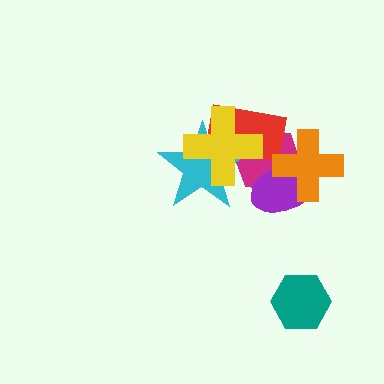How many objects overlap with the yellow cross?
3 objects overlap with the yellow cross.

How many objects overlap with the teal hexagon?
0 objects overlap with the teal hexagon.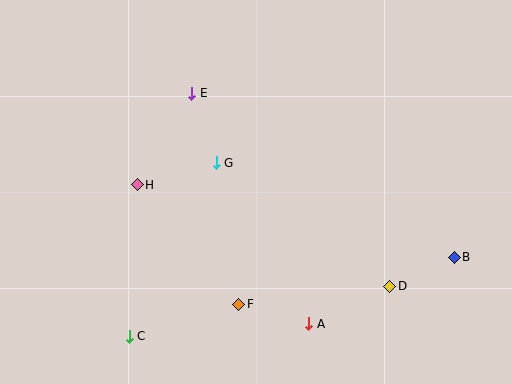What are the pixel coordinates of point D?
Point D is at (390, 286).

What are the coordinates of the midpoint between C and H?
The midpoint between C and H is at (133, 261).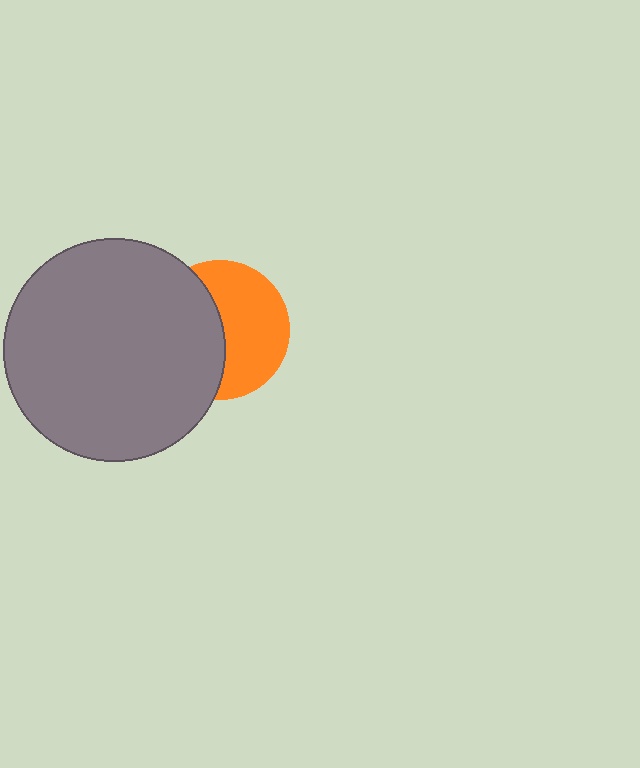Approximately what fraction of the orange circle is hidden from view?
Roughly 47% of the orange circle is hidden behind the gray circle.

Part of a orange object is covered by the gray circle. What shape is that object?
It is a circle.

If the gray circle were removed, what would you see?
You would see the complete orange circle.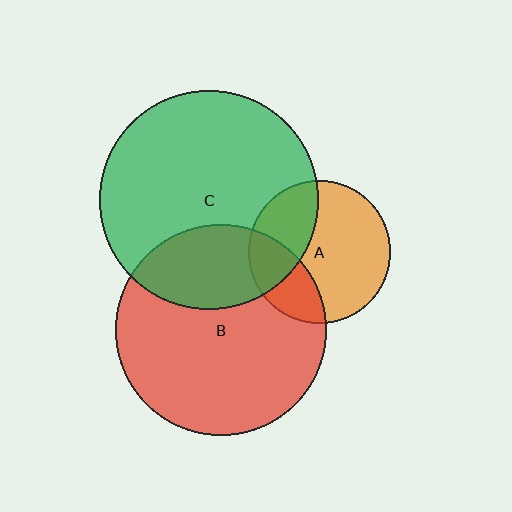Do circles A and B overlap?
Yes.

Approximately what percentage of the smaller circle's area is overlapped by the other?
Approximately 25%.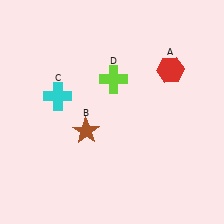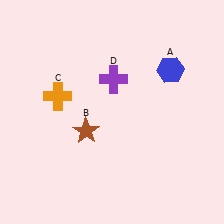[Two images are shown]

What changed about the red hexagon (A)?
In Image 1, A is red. In Image 2, it changed to blue.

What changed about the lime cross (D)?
In Image 1, D is lime. In Image 2, it changed to purple.